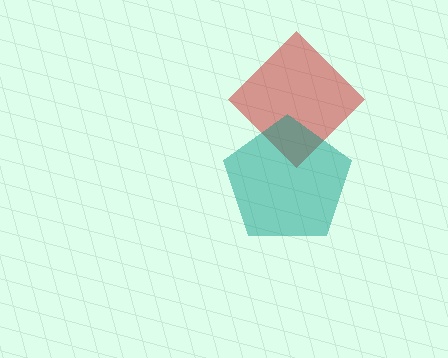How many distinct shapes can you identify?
There are 2 distinct shapes: a red diamond, a teal pentagon.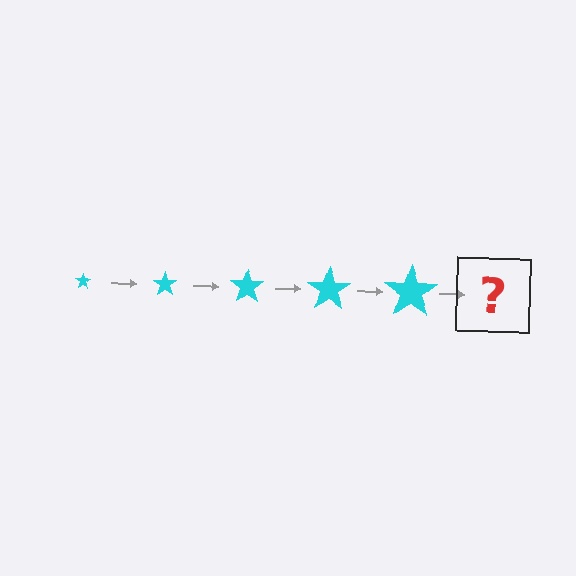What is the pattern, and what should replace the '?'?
The pattern is that the star gets progressively larger each step. The '?' should be a cyan star, larger than the previous one.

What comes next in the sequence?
The next element should be a cyan star, larger than the previous one.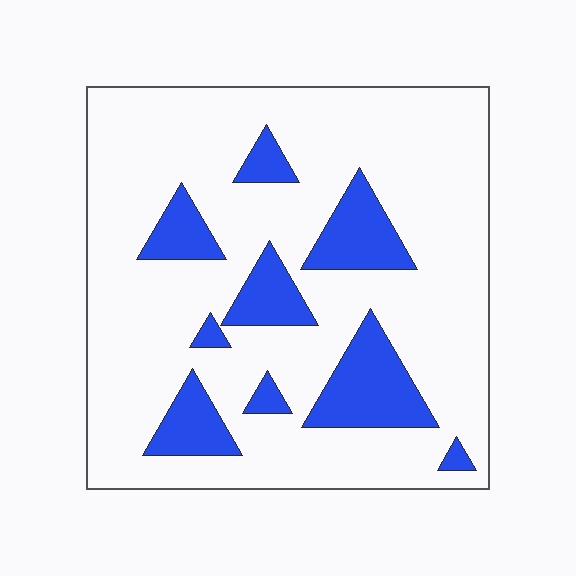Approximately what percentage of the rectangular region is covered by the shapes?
Approximately 20%.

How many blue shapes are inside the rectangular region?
9.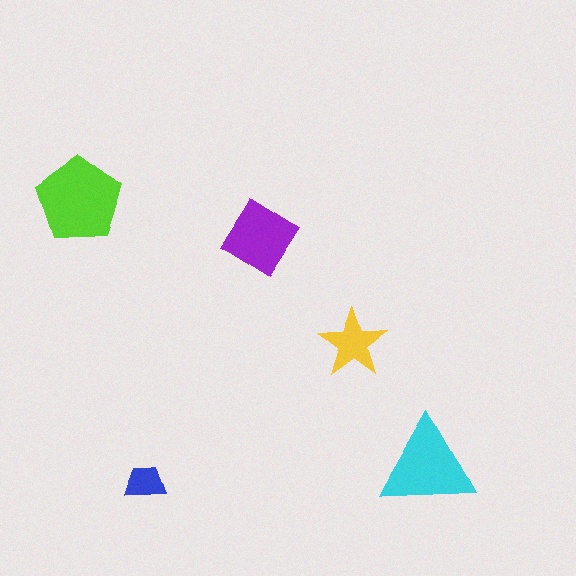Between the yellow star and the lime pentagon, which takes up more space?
The lime pentagon.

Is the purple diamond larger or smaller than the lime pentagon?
Smaller.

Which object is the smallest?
The blue trapezoid.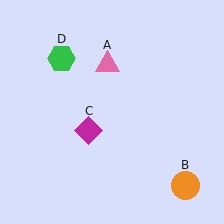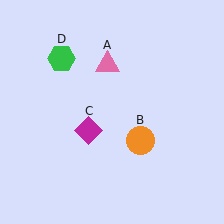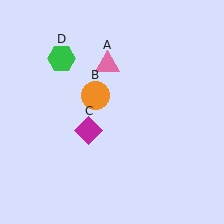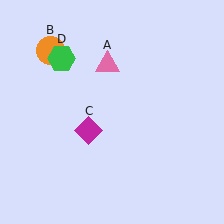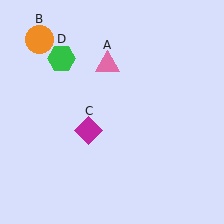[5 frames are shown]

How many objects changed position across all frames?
1 object changed position: orange circle (object B).